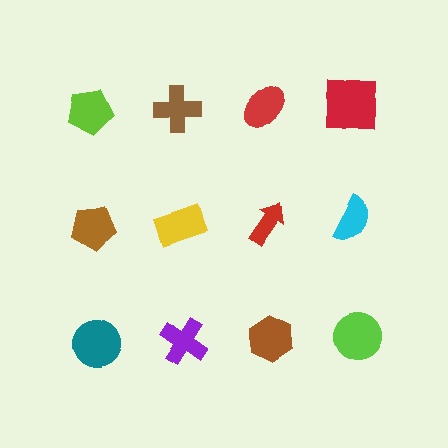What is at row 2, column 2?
A yellow rectangle.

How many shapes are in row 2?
4 shapes.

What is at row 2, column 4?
A cyan semicircle.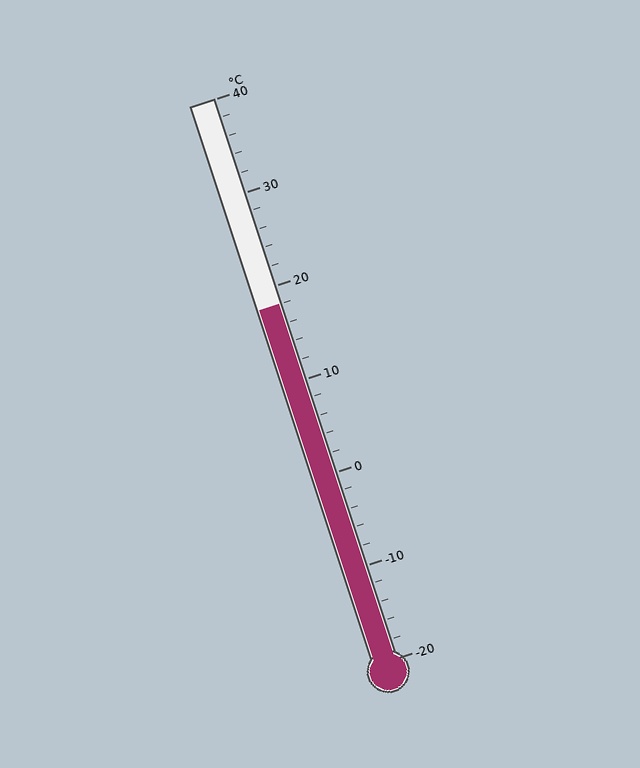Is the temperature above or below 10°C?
The temperature is above 10°C.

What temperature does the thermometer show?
The thermometer shows approximately 18°C.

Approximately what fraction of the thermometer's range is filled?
The thermometer is filled to approximately 65% of its range.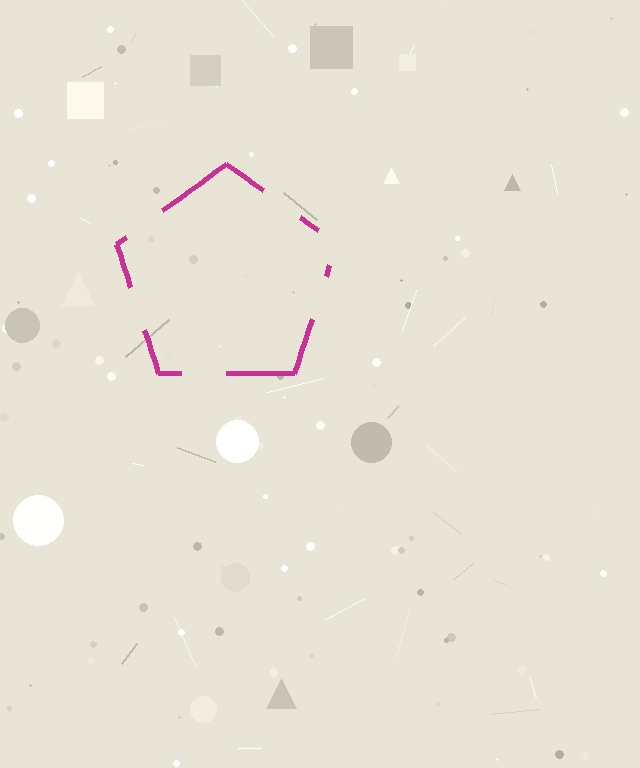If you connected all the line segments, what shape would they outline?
They would outline a pentagon.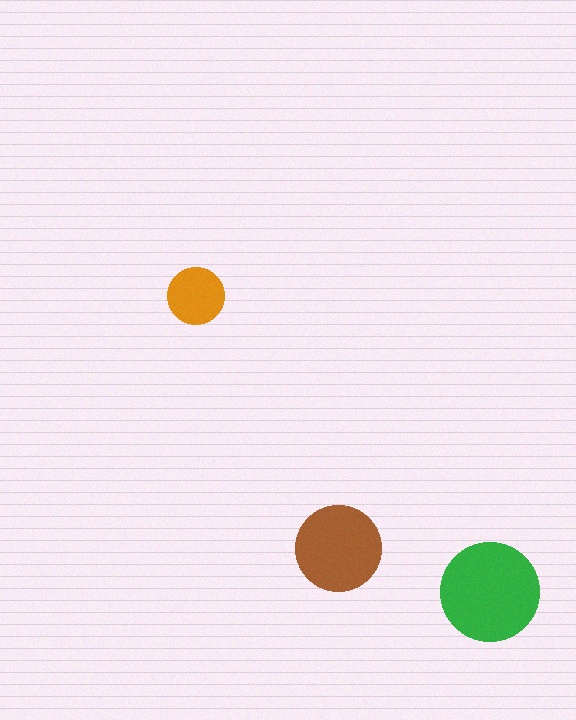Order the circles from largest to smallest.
the green one, the brown one, the orange one.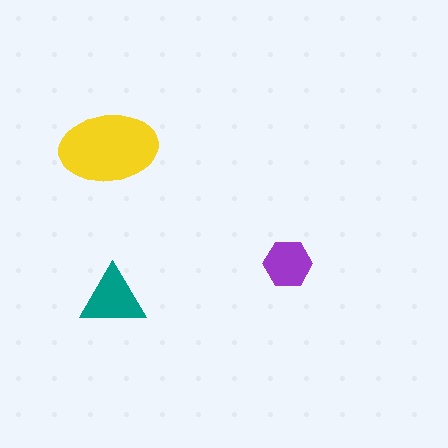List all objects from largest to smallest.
The yellow ellipse, the teal triangle, the purple hexagon.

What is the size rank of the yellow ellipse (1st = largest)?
1st.